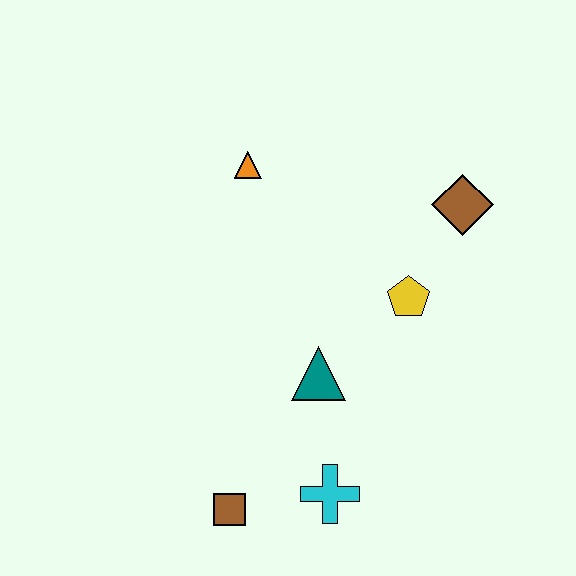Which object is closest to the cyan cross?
The brown square is closest to the cyan cross.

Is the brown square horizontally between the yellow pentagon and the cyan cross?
No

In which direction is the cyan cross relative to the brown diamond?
The cyan cross is below the brown diamond.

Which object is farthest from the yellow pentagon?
The brown square is farthest from the yellow pentagon.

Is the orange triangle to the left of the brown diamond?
Yes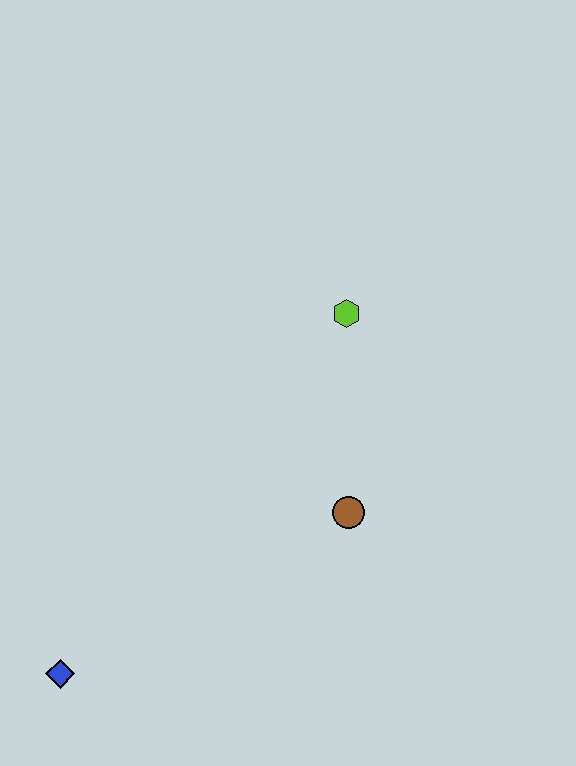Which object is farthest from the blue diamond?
The lime hexagon is farthest from the blue diamond.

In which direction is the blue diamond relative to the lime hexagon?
The blue diamond is below the lime hexagon.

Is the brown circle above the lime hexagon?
No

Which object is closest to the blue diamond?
The brown circle is closest to the blue diamond.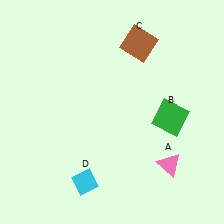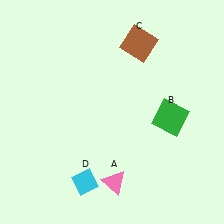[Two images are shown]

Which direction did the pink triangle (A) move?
The pink triangle (A) moved left.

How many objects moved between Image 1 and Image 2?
1 object moved between the two images.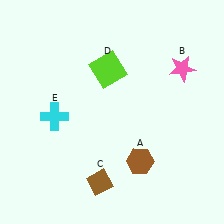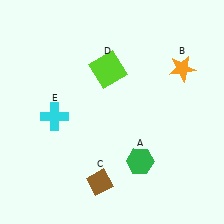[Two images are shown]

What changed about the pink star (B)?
In Image 1, B is pink. In Image 2, it changed to orange.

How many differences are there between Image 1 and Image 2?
There are 2 differences between the two images.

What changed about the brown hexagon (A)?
In Image 1, A is brown. In Image 2, it changed to green.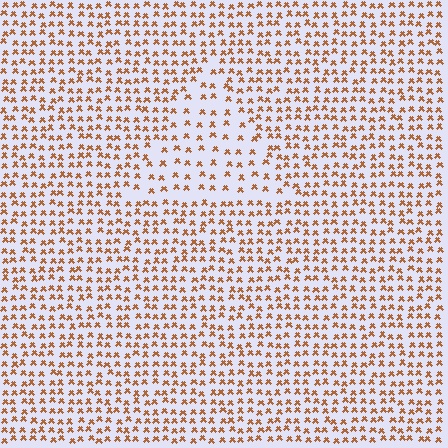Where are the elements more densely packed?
The elements are more densely packed outside the triangle boundary.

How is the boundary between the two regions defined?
The boundary is defined by a change in element density (approximately 1.9x ratio). All elements are the same color, size, and shape.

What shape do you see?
I see a triangle.